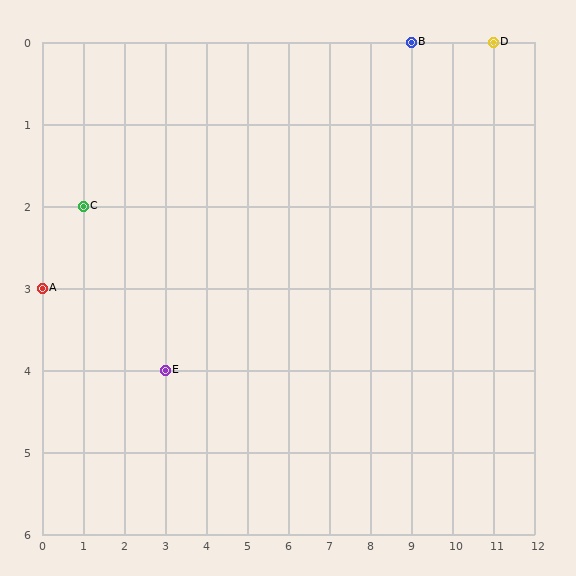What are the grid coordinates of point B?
Point B is at grid coordinates (9, 0).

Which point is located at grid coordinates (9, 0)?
Point B is at (9, 0).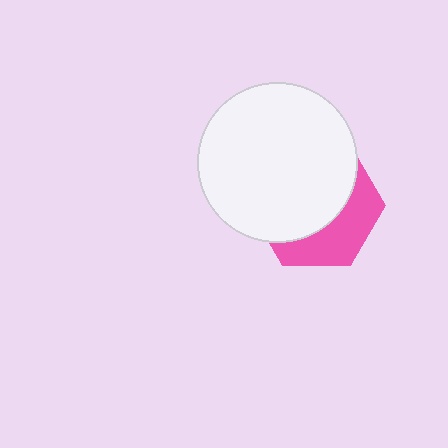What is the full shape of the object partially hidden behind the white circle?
The partially hidden object is a pink hexagon.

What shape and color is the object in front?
The object in front is a white circle.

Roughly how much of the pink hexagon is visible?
A small part of it is visible (roughly 37%).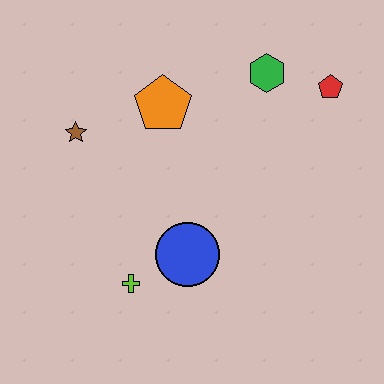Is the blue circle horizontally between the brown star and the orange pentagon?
No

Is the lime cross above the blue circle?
No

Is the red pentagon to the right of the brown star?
Yes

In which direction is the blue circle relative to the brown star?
The blue circle is below the brown star.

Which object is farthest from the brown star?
The red pentagon is farthest from the brown star.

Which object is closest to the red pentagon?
The green hexagon is closest to the red pentagon.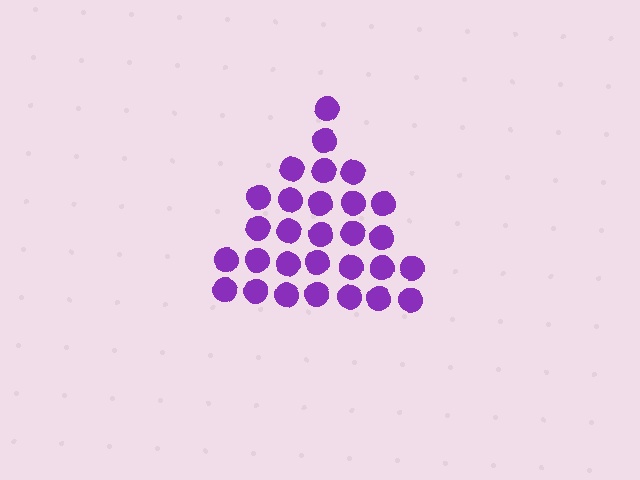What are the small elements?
The small elements are circles.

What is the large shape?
The large shape is a triangle.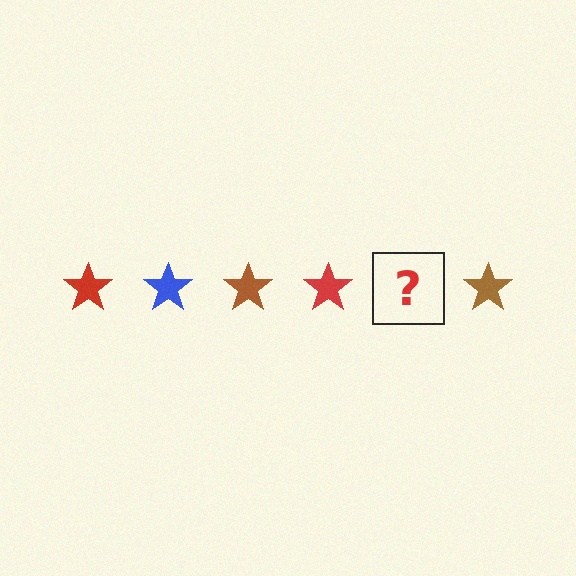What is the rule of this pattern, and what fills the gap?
The rule is that the pattern cycles through red, blue, brown stars. The gap should be filled with a blue star.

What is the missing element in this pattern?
The missing element is a blue star.